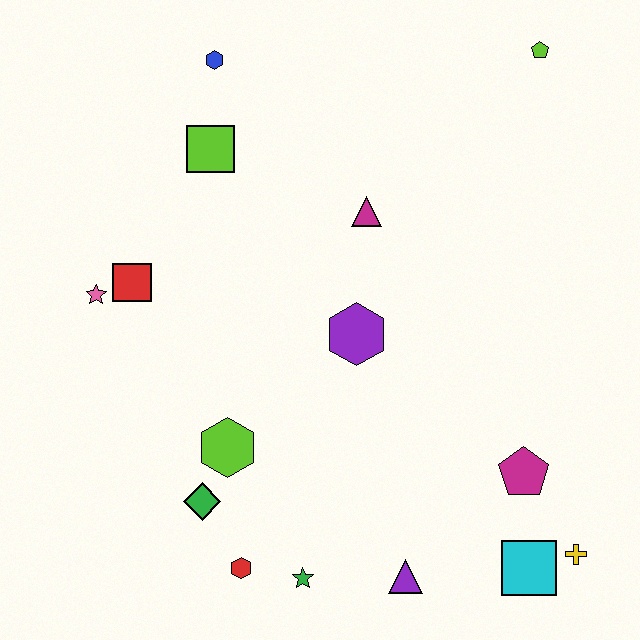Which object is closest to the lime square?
The blue hexagon is closest to the lime square.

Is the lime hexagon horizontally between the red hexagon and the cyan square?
No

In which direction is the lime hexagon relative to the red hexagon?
The lime hexagon is above the red hexagon.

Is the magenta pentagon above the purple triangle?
Yes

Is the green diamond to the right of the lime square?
No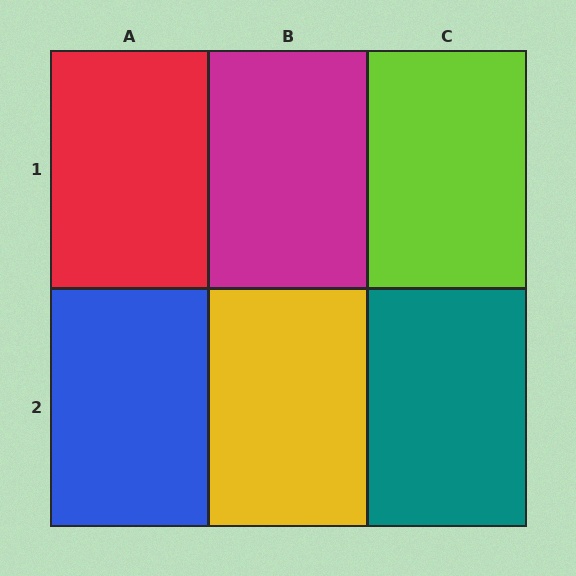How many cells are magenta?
1 cell is magenta.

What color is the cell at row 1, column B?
Magenta.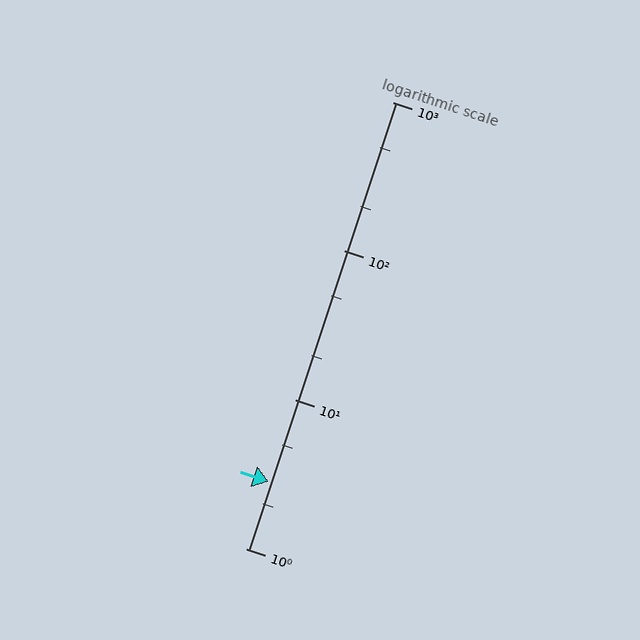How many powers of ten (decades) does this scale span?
The scale spans 3 decades, from 1 to 1000.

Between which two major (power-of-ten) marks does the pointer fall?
The pointer is between 1 and 10.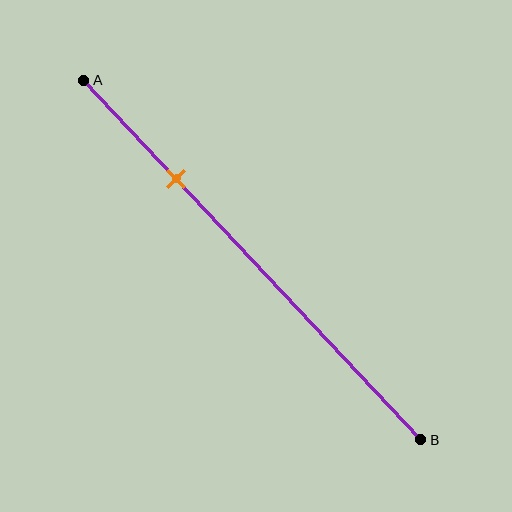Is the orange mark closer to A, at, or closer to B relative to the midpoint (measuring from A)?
The orange mark is closer to point A than the midpoint of segment AB.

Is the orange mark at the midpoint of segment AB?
No, the mark is at about 25% from A, not at the 50% midpoint.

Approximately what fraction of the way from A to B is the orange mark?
The orange mark is approximately 25% of the way from A to B.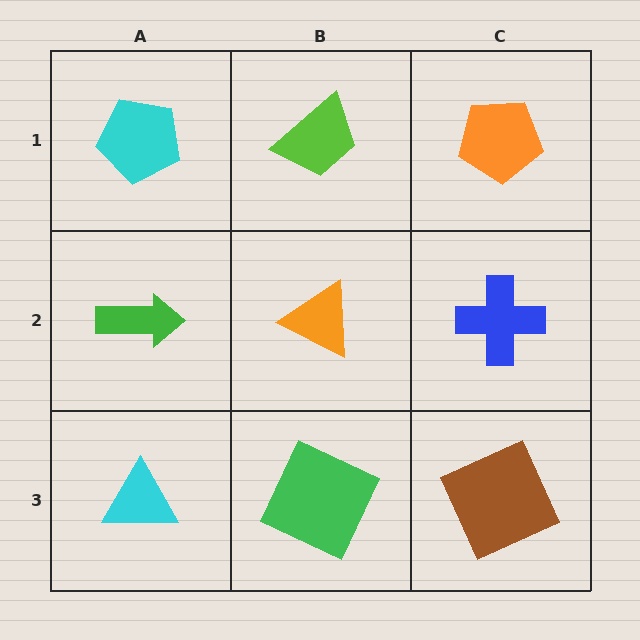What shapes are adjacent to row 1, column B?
An orange triangle (row 2, column B), a cyan pentagon (row 1, column A), an orange pentagon (row 1, column C).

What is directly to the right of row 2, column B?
A blue cross.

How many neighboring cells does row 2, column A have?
3.